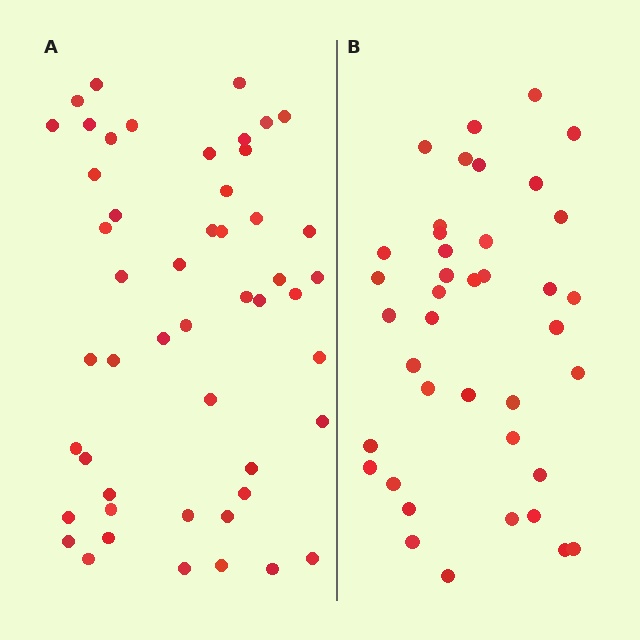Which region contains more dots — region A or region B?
Region A (the left region) has more dots.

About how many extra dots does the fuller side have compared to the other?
Region A has roughly 10 or so more dots than region B.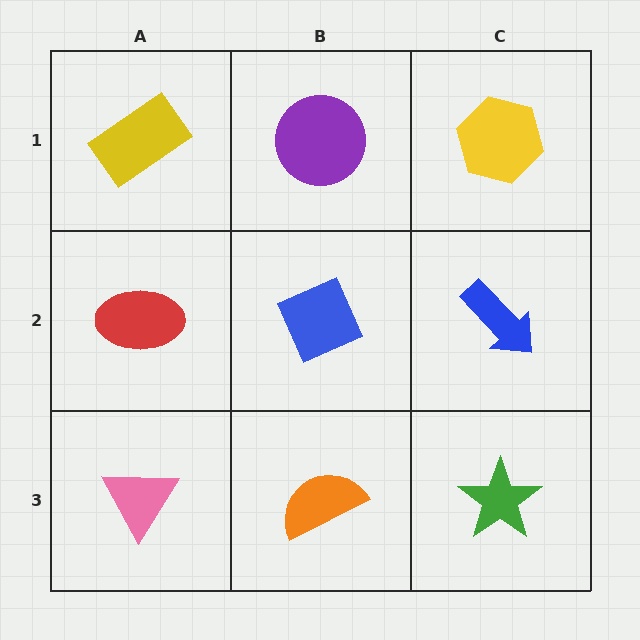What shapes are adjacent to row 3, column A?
A red ellipse (row 2, column A), an orange semicircle (row 3, column B).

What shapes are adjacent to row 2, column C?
A yellow hexagon (row 1, column C), a green star (row 3, column C), a blue diamond (row 2, column B).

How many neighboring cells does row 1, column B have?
3.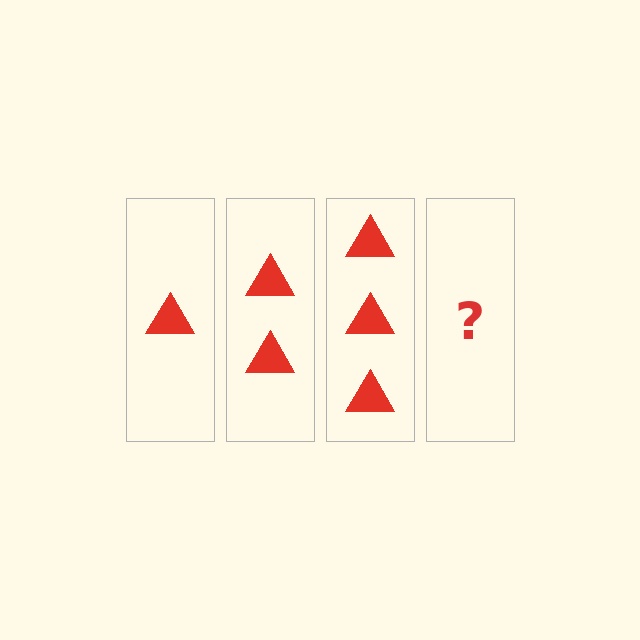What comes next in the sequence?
The next element should be 4 triangles.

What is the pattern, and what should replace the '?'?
The pattern is that each step adds one more triangle. The '?' should be 4 triangles.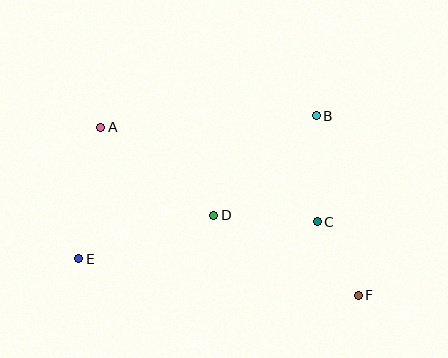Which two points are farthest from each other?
Points A and F are farthest from each other.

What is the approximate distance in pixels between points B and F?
The distance between B and F is approximately 184 pixels.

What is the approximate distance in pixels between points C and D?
The distance between C and D is approximately 104 pixels.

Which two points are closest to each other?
Points C and F are closest to each other.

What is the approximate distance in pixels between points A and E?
The distance between A and E is approximately 133 pixels.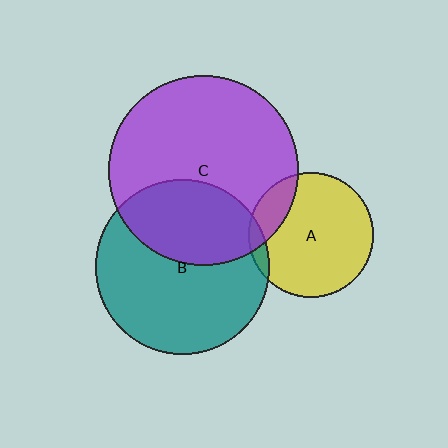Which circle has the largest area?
Circle C (purple).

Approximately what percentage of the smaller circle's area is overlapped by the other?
Approximately 35%.